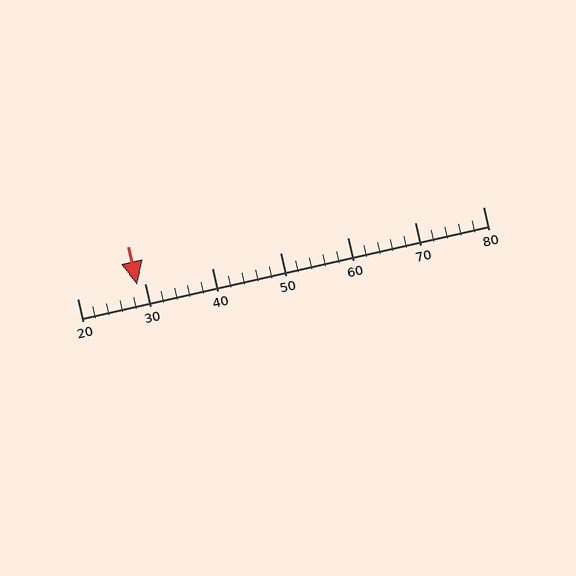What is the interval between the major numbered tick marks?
The major tick marks are spaced 10 units apart.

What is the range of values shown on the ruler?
The ruler shows values from 20 to 80.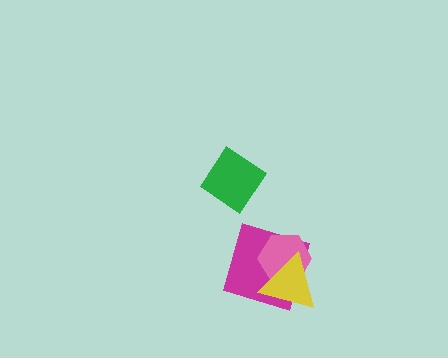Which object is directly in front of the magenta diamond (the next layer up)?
The pink hexagon is directly in front of the magenta diamond.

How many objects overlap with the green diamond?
0 objects overlap with the green diamond.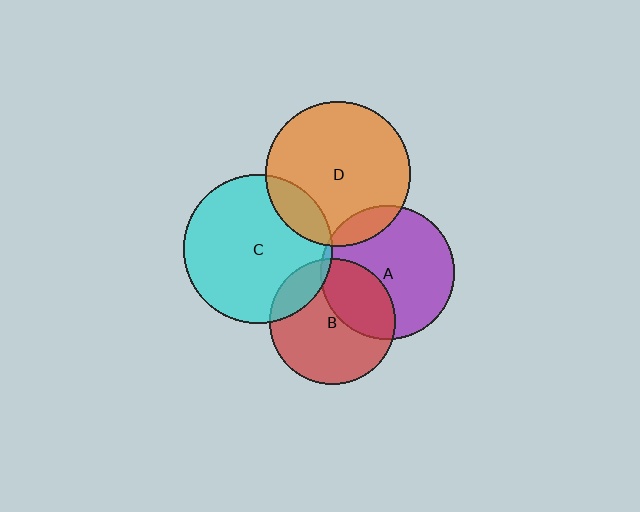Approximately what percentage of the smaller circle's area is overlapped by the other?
Approximately 10%.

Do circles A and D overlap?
Yes.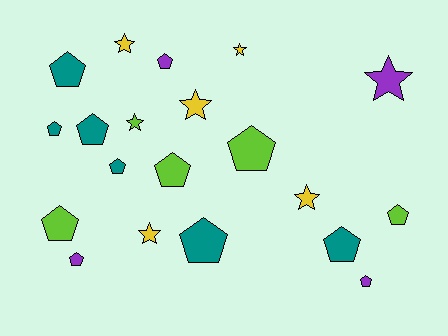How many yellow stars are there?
There are 5 yellow stars.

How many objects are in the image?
There are 20 objects.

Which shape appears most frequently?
Pentagon, with 13 objects.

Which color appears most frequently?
Teal, with 6 objects.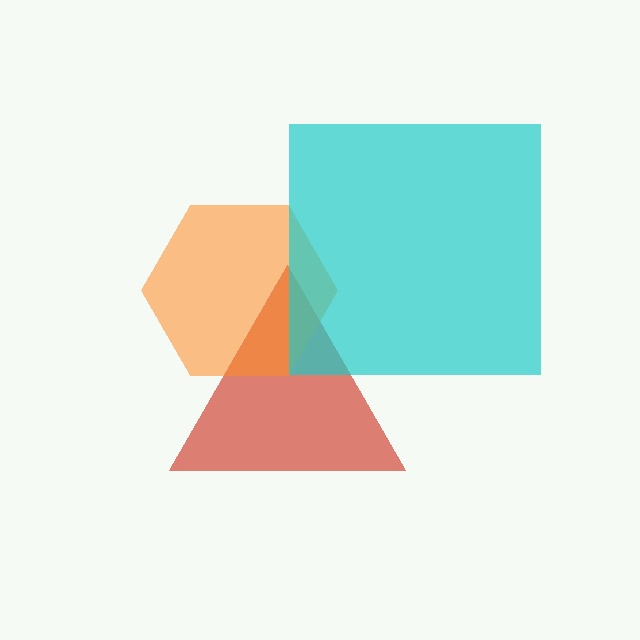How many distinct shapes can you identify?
There are 3 distinct shapes: a red triangle, an orange hexagon, a cyan square.